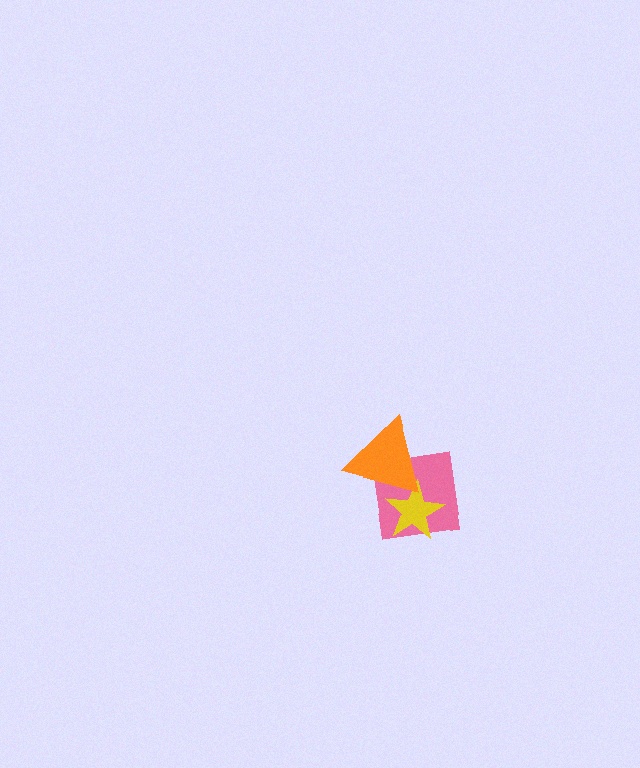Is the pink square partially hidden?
Yes, it is partially covered by another shape.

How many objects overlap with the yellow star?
2 objects overlap with the yellow star.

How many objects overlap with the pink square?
2 objects overlap with the pink square.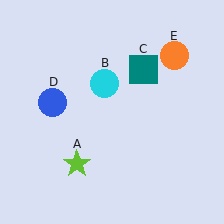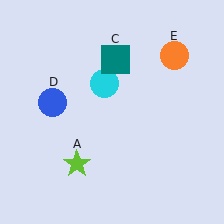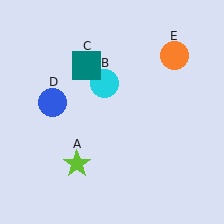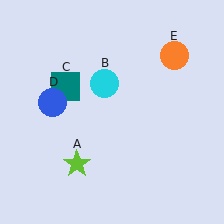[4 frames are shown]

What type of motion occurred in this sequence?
The teal square (object C) rotated counterclockwise around the center of the scene.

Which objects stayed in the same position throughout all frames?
Lime star (object A) and cyan circle (object B) and blue circle (object D) and orange circle (object E) remained stationary.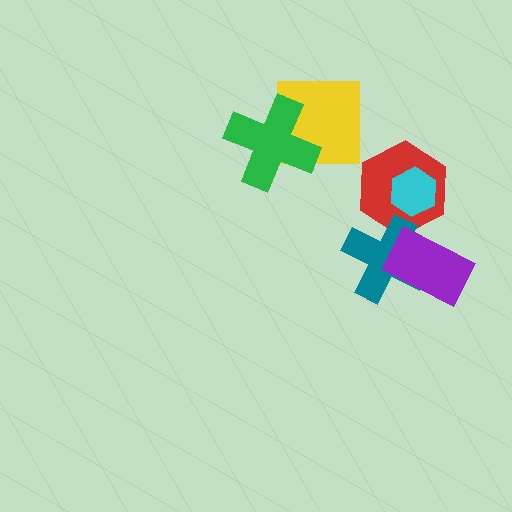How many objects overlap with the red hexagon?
2 objects overlap with the red hexagon.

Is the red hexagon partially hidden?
Yes, it is partially covered by another shape.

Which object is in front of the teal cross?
The purple rectangle is in front of the teal cross.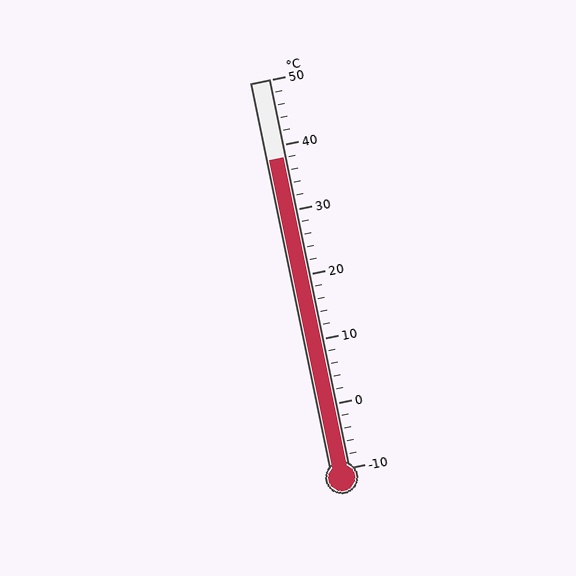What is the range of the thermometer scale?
The thermometer scale ranges from -10°C to 50°C.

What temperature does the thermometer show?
The thermometer shows approximately 38°C.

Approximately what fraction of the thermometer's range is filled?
The thermometer is filled to approximately 80% of its range.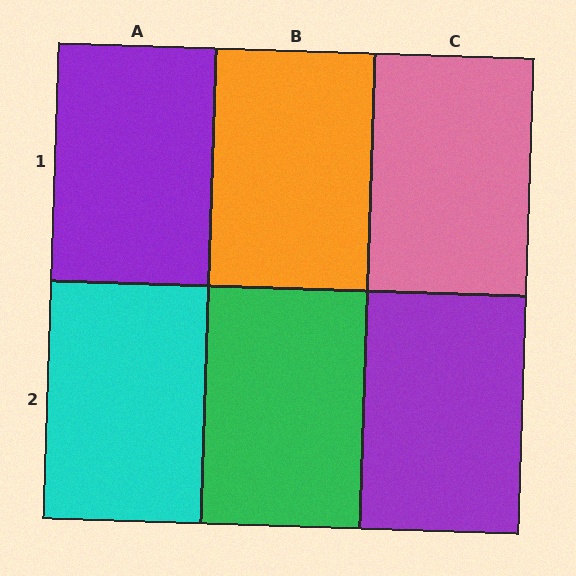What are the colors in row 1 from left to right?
Purple, orange, pink.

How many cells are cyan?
1 cell is cyan.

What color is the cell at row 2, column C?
Purple.